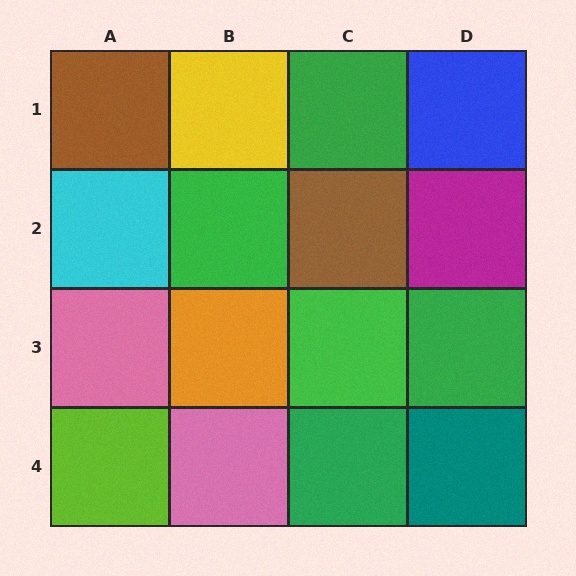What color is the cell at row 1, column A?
Brown.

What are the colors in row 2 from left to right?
Cyan, green, brown, magenta.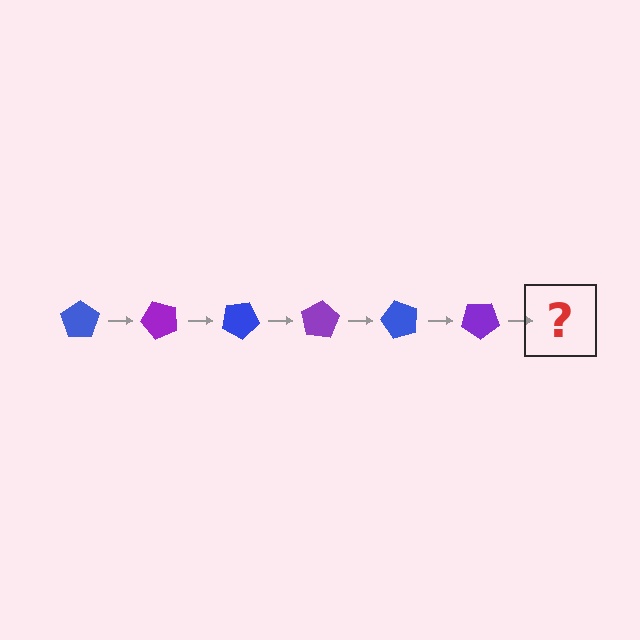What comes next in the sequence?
The next element should be a blue pentagon, rotated 300 degrees from the start.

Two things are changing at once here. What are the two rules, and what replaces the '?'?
The two rules are that it rotates 50 degrees each step and the color cycles through blue and purple. The '?' should be a blue pentagon, rotated 300 degrees from the start.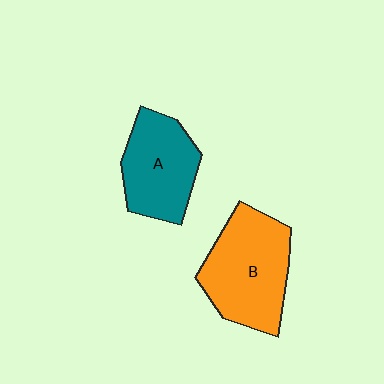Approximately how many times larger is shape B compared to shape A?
Approximately 1.3 times.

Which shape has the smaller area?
Shape A (teal).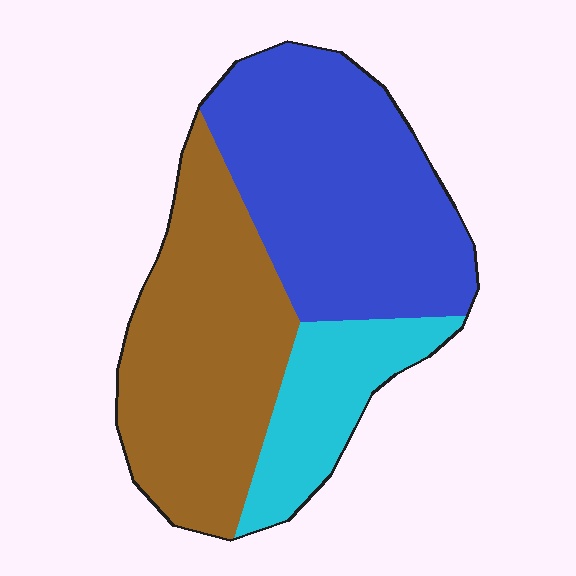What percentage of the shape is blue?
Blue covers 43% of the shape.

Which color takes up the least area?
Cyan, at roughly 15%.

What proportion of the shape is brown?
Brown takes up between a quarter and a half of the shape.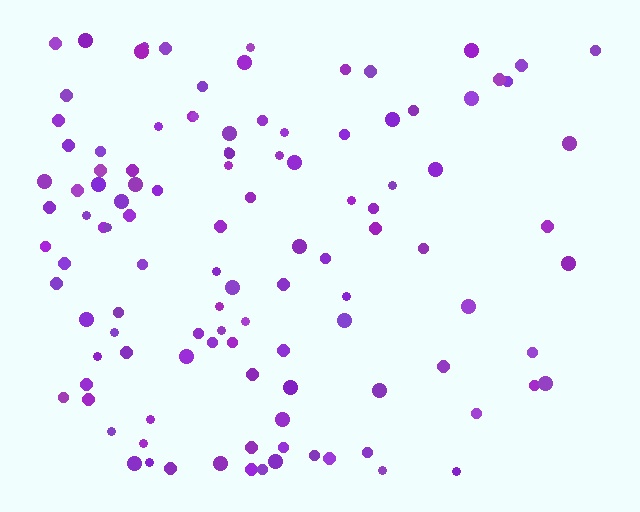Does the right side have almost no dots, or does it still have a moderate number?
Still a moderate number, just noticeably fewer than the left.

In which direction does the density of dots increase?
From right to left, with the left side densest.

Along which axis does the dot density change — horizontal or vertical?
Horizontal.